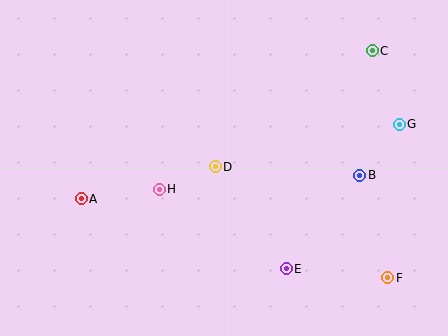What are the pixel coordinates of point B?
Point B is at (360, 175).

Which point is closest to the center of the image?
Point D at (215, 167) is closest to the center.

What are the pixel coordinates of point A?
Point A is at (81, 199).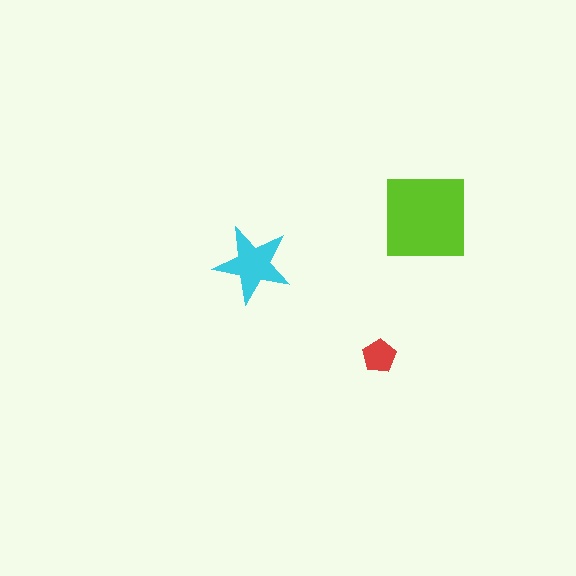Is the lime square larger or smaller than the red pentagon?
Larger.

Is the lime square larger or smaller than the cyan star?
Larger.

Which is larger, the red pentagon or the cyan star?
The cyan star.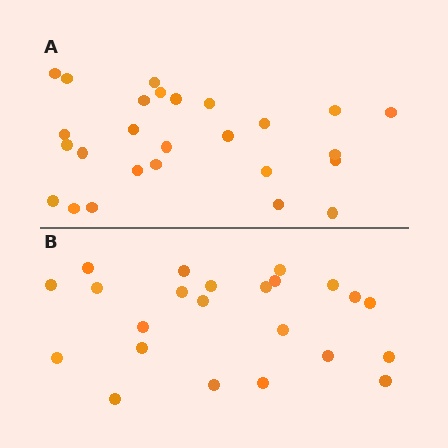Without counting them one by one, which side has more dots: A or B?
Region A (the top region) has more dots.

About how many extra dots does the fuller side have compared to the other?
Region A has just a few more — roughly 2 or 3 more dots than region B.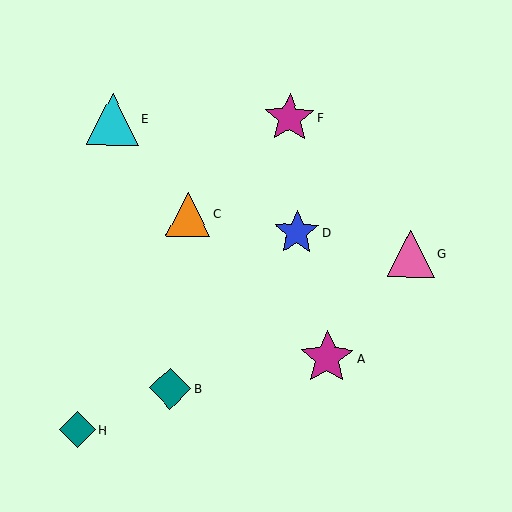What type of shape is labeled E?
Shape E is a cyan triangle.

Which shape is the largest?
The magenta star (labeled A) is the largest.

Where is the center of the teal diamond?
The center of the teal diamond is at (170, 388).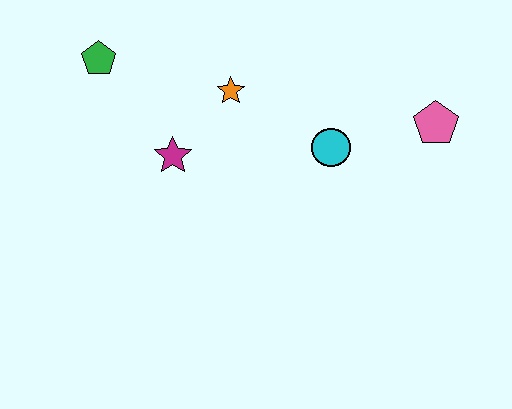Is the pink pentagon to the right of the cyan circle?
Yes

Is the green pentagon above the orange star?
Yes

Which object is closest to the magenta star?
The orange star is closest to the magenta star.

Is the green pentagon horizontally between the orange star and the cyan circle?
No